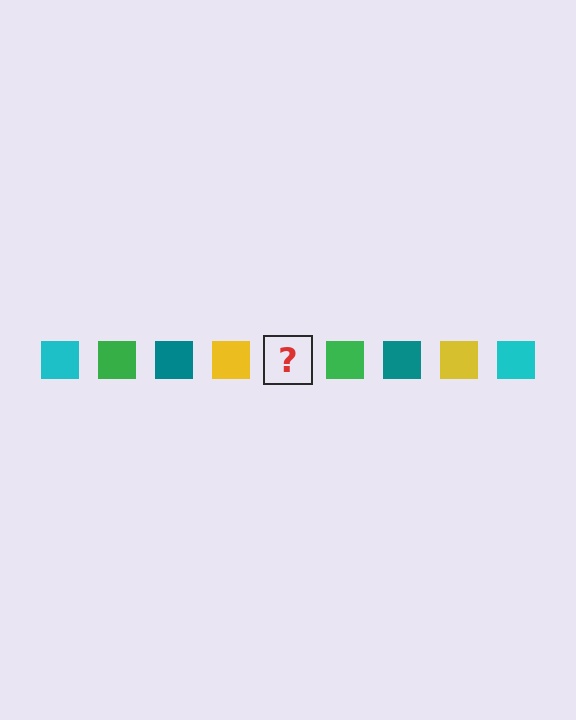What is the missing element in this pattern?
The missing element is a cyan square.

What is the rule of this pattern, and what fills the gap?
The rule is that the pattern cycles through cyan, green, teal, yellow squares. The gap should be filled with a cyan square.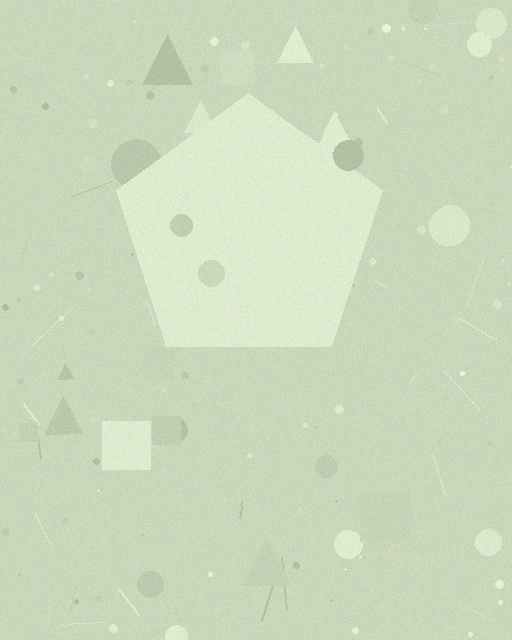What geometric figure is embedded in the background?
A pentagon is embedded in the background.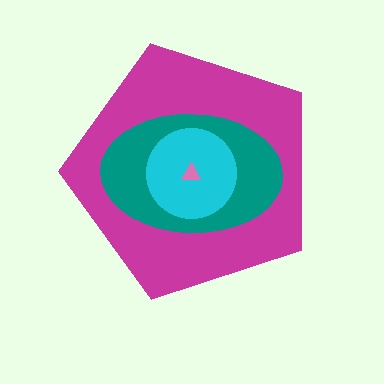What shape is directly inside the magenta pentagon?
The teal ellipse.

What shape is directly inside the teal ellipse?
The cyan circle.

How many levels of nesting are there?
4.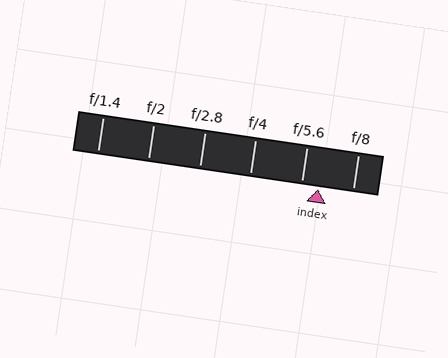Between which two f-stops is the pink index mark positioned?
The index mark is between f/5.6 and f/8.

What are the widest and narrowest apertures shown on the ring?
The widest aperture shown is f/1.4 and the narrowest is f/8.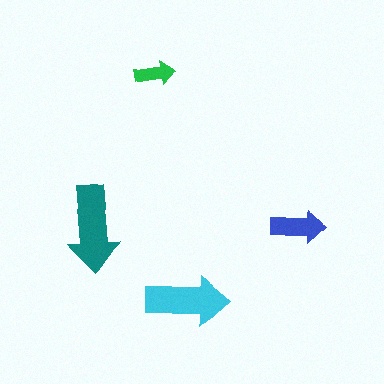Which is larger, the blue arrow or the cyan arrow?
The cyan one.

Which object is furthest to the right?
The blue arrow is rightmost.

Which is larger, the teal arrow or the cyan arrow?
The teal one.